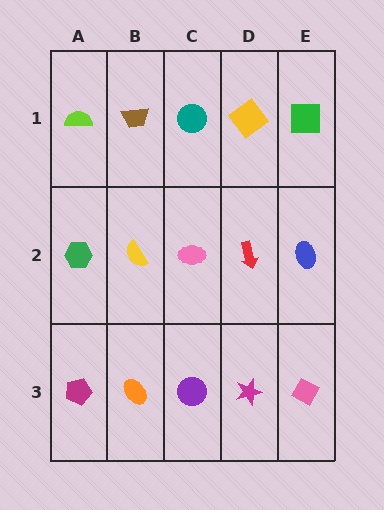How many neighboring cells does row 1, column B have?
3.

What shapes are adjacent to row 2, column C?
A teal circle (row 1, column C), a purple circle (row 3, column C), a yellow semicircle (row 2, column B), a red arrow (row 2, column D).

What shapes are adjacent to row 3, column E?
A blue ellipse (row 2, column E), a magenta star (row 3, column D).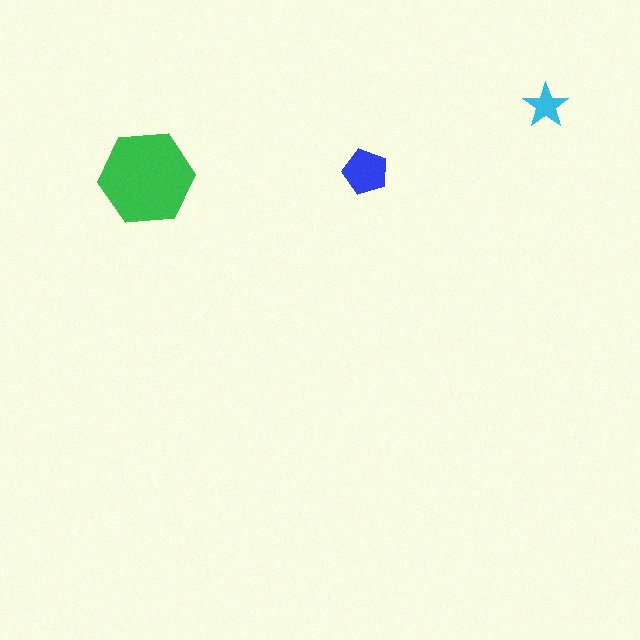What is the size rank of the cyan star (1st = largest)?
3rd.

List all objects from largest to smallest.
The green hexagon, the blue pentagon, the cyan star.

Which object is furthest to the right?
The cyan star is rightmost.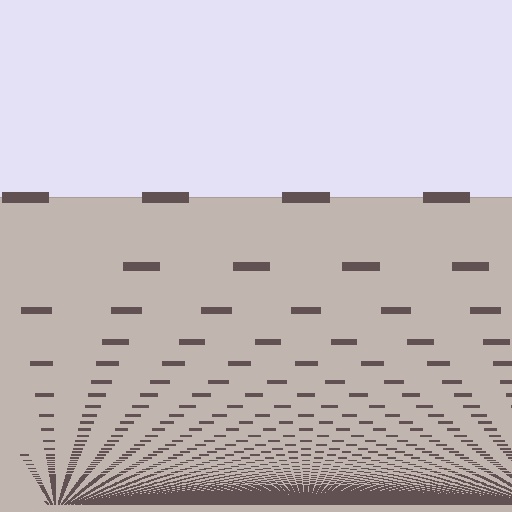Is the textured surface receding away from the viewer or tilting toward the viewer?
The surface appears to tilt toward the viewer. Texture elements get larger and sparser toward the top.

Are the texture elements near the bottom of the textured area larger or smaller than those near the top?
Smaller. The gradient is inverted — elements near the bottom are smaller and denser.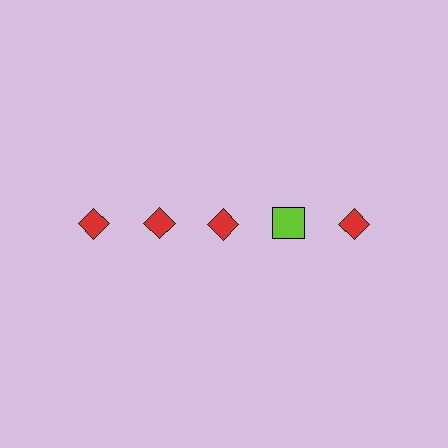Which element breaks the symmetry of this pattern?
The lime square in the top row, second from right column breaks the symmetry. All other shapes are red diamonds.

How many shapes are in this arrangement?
There are 5 shapes arranged in a grid pattern.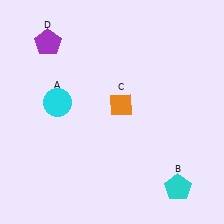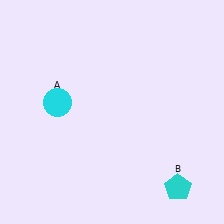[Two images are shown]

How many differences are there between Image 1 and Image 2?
There are 2 differences between the two images.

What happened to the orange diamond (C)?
The orange diamond (C) was removed in Image 2. It was in the top-right area of Image 1.